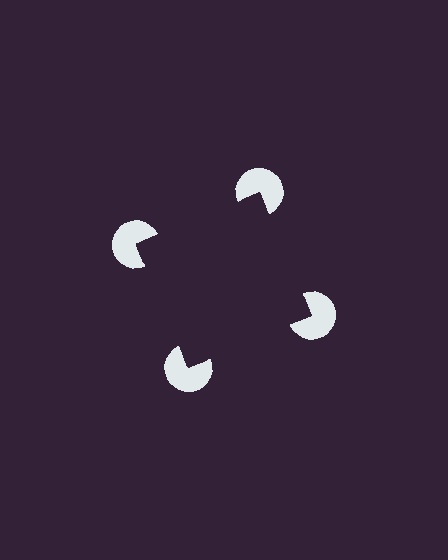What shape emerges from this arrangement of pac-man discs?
An illusory square — its edges are inferred from the aligned wedge cuts in the pac-man discs, not physically drawn.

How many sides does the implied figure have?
4 sides.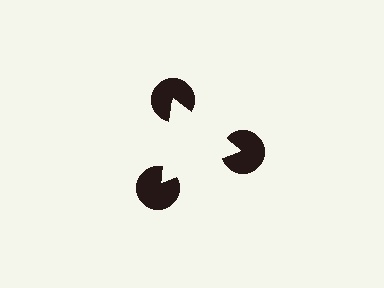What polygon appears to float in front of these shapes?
An illusory triangle — its edges are inferred from the aligned wedge cuts in the pac-man discs, not physically drawn.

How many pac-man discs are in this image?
There are 3 — one at each vertex of the illusory triangle.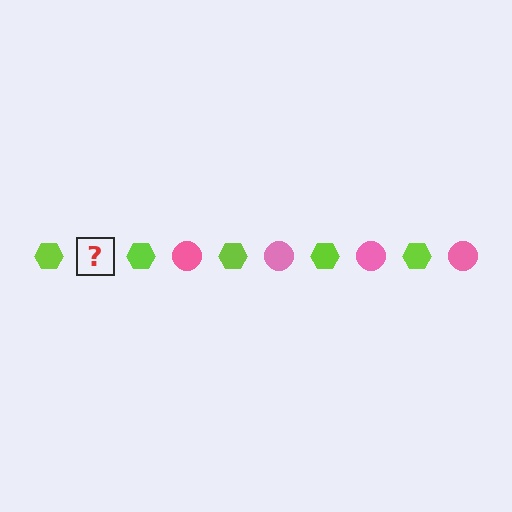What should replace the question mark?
The question mark should be replaced with a pink circle.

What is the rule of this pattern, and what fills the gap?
The rule is that the pattern alternates between lime hexagon and pink circle. The gap should be filled with a pink circle.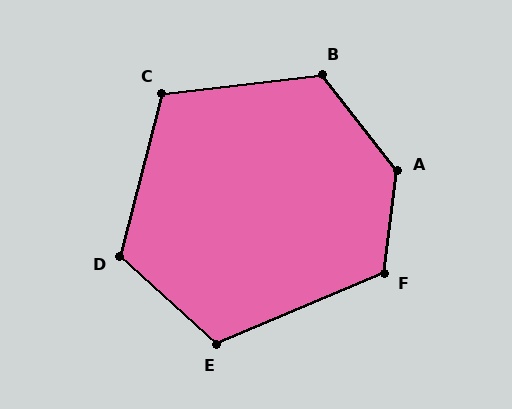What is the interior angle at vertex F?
Approximately 120 degrees (obtuse).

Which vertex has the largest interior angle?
A, at approximately 135 degrees.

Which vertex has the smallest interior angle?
C, at approximately 111 degrees.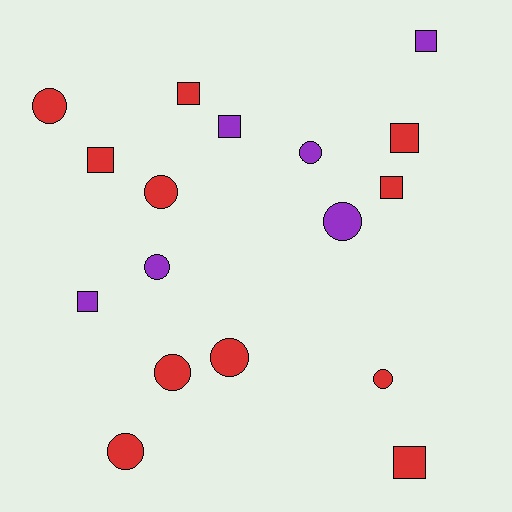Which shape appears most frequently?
Circle, with 9 objects.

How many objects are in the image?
There are 17 objects.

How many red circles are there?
There are 6 red circles.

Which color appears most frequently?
Red, with 11 objects.